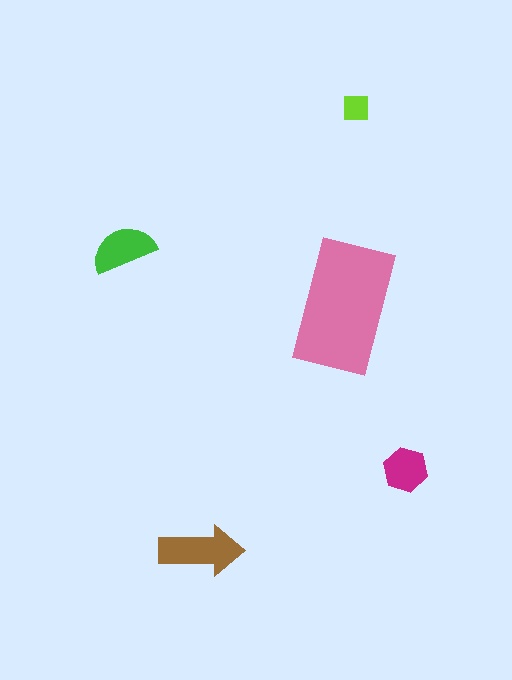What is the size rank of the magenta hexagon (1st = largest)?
4th.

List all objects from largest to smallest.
The pink rectangle, the brown arrow, the green semicircle, the magenta hexagon, the lime square.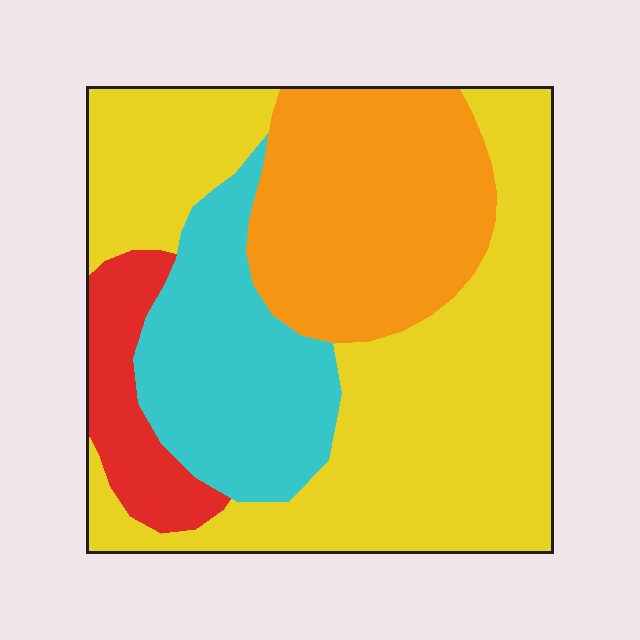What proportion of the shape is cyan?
Cyan covers roughly 20% of the shape.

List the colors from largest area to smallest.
From largest to smallest: yellow, orange, cyan, red.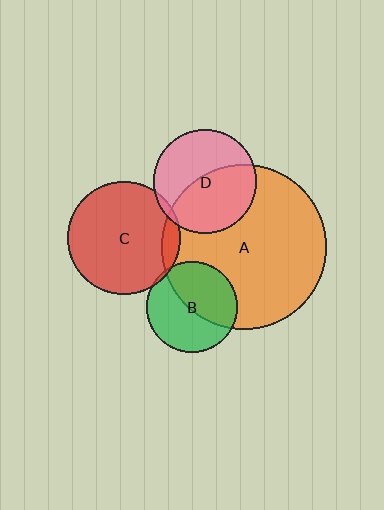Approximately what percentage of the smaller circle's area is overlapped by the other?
Approximately 50%.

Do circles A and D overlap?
Yes.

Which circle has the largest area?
Circle A (orange).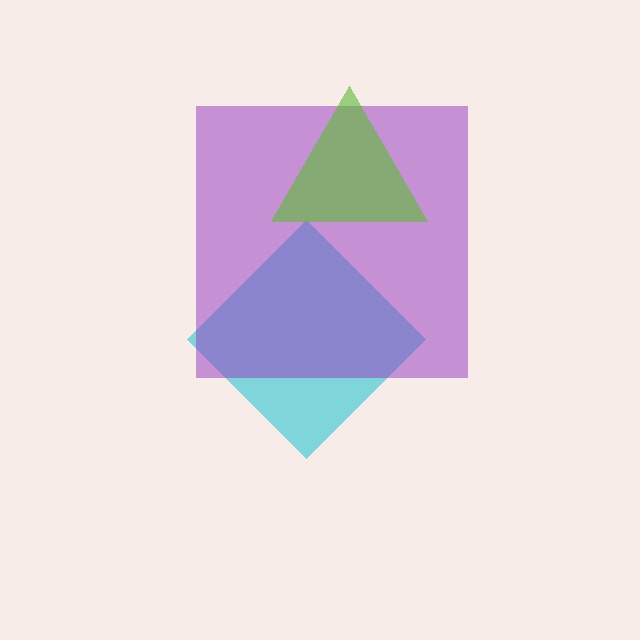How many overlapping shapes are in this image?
There are 3 overlapping shapes in the image.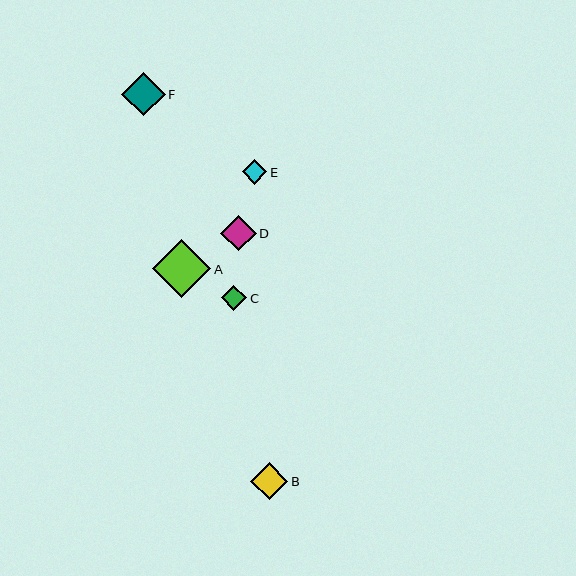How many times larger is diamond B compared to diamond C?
Diamond B is approximately 1.4 times the size of diamond C.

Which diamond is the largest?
Diamond A is the largest with a size of approximately 58 pixels.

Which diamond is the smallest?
Diamond E is the smallest with a size of approximately 24 pixels.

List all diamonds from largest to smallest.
From largest to smallest: A, F, B, D, C, E.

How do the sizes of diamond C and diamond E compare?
Diamond C and diamond E are approximately the same size.